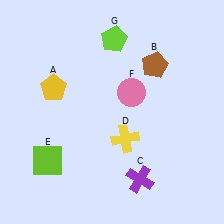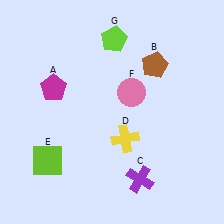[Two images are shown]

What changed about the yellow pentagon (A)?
In Image 1, A is yellow. In Image 2, it changed to magenta.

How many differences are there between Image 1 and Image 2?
There is 1 difference between the two images.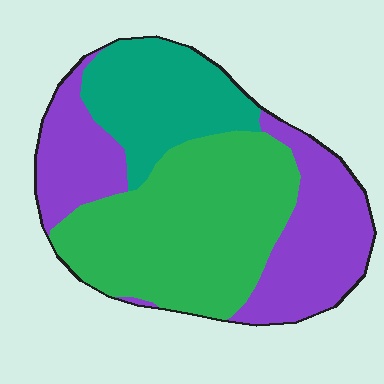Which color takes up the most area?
Green, at roughly 45%.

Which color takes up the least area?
Teal, at roughly 20%.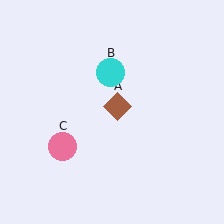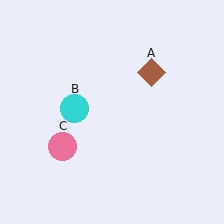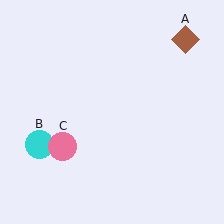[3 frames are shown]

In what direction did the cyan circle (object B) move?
The cyan circle (object B) moved down and to the left.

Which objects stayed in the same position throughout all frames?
Pink circle (object C) remained stationary.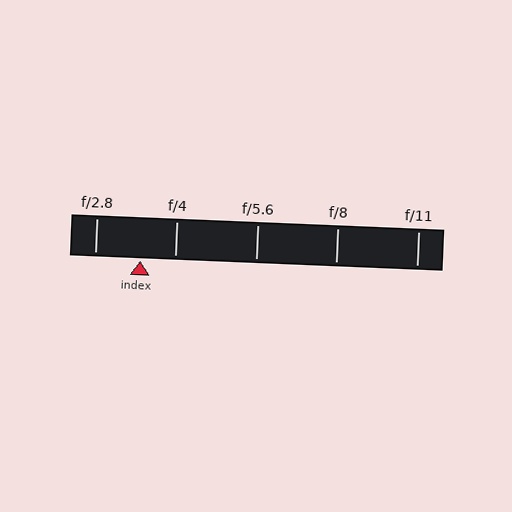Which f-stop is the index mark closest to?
The index mark is closest to f/4.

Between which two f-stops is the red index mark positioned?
The index mark is between f/2.8 and f/4.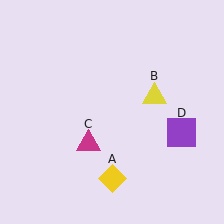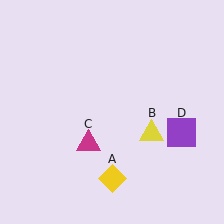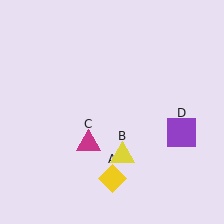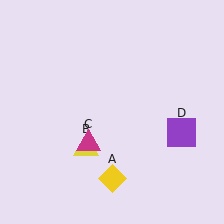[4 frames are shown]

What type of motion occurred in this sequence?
The yellow triangle (object B) rotated clockwise around the center of the scene.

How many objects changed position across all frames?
1 object changed position: yellow triangle (object B).